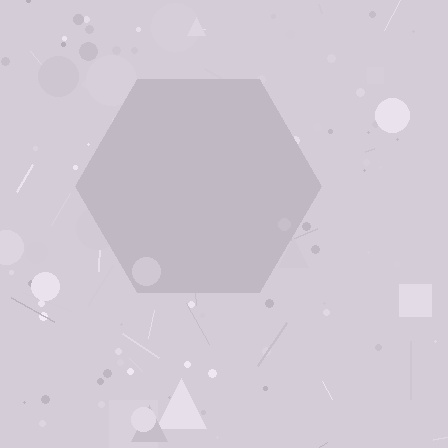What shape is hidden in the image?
A hexagon is hidden in the image.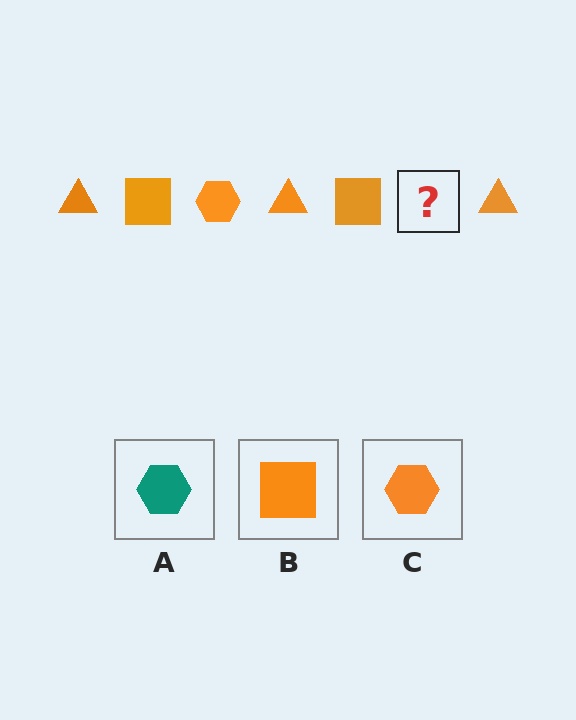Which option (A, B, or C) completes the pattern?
C.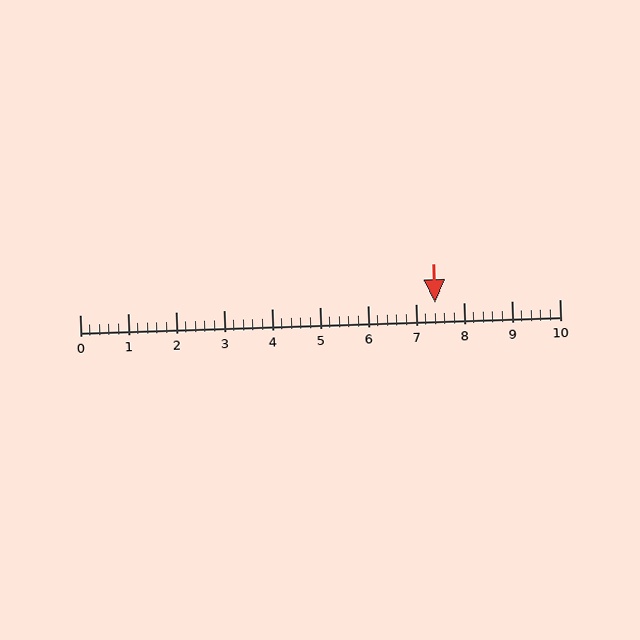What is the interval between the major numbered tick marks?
The major tick marks are spaced 1 units apart.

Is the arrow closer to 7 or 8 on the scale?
The arrow is closer to 7.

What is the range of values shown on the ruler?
The ruler shows values from 0 to 10.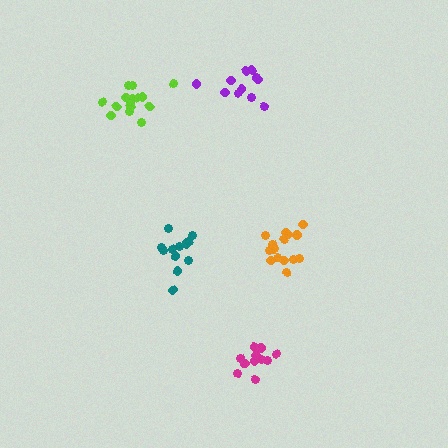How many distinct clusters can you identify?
There are 5 distinct clusters.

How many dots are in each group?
Group 1: 15 dots, Group 2: 11 dots, Group 3: 15 dots, Group 4: 12 dots, Group 5: 12 dots (65 total).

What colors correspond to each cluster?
The clusters are colored: orange, magenta, lime, purple, teal.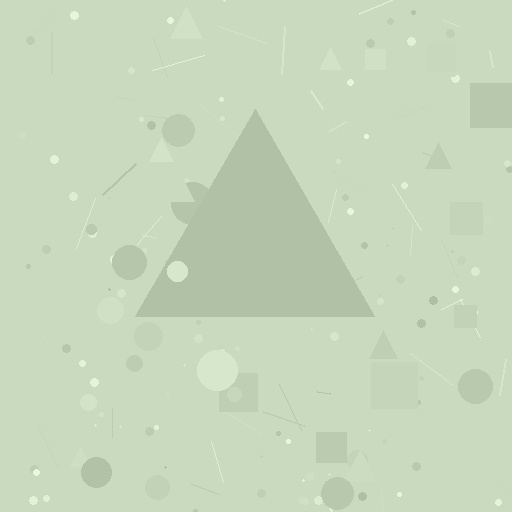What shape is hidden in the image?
A triangle is hidden in the image.